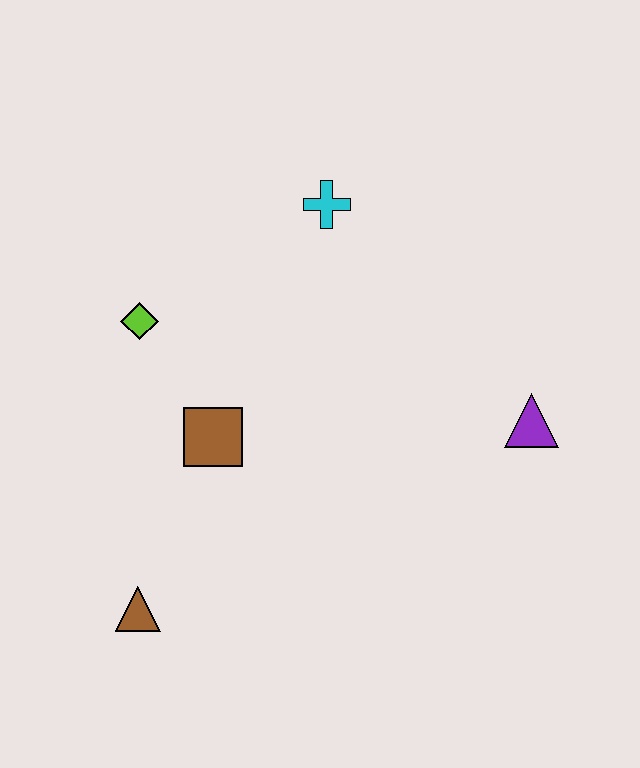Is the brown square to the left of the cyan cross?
Yes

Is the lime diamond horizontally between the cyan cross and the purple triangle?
No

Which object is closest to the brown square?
The lime diamond is closest to the brown square.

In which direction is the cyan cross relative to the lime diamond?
The cyan cross is to the right of the lime diamond.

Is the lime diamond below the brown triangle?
No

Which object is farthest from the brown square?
The purple triangle is farthest from the brown square.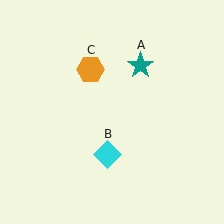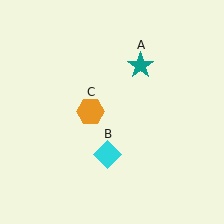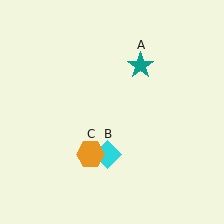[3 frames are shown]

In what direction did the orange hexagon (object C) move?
The orange hexagon (object C) moved down.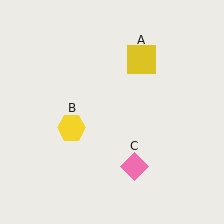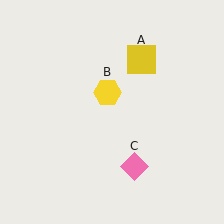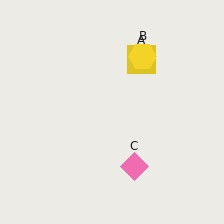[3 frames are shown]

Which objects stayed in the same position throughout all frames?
Yellow square (object A) and pink diamond (object C) remained stationary.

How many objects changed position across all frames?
1 object changed position: yellow hexagon (object B).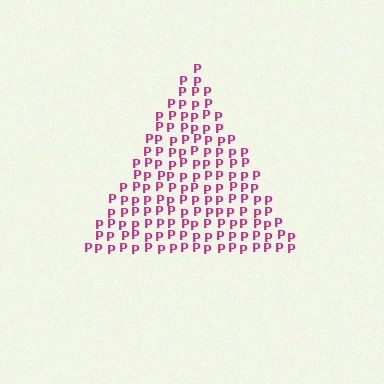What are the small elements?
The small elements are letter P's.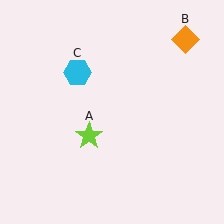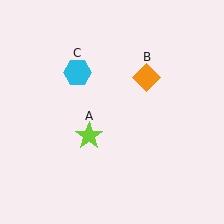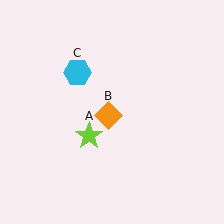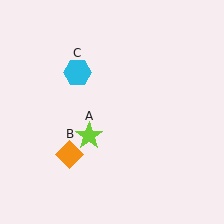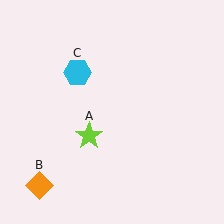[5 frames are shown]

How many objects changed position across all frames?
1 object changed position: orange diamond (object B).